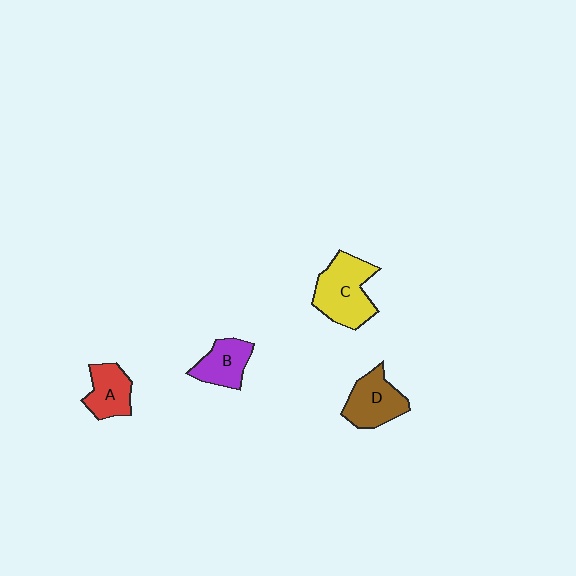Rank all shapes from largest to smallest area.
From largest to smallest: C (yellow), D (brown), A (red), B (purple).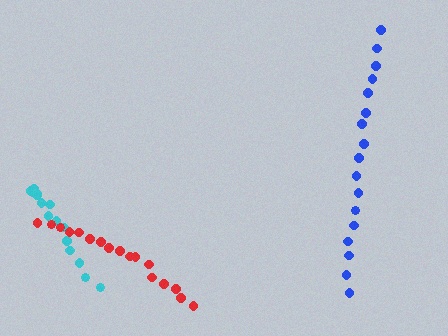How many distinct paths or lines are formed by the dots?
There are 3 distinct paths.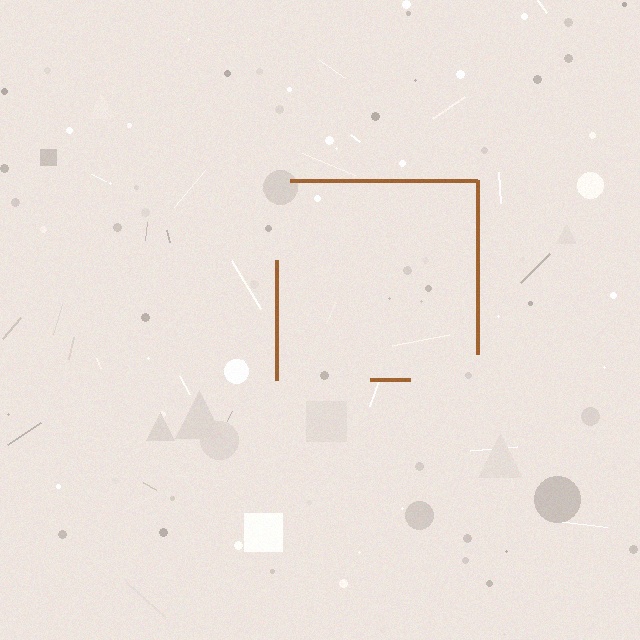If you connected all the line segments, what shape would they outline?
They would outline a square.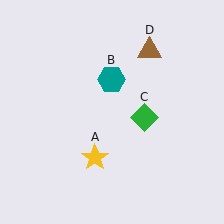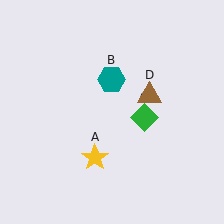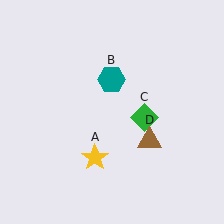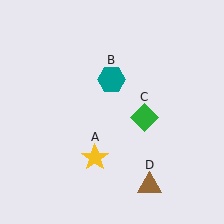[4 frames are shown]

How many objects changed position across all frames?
1 object changed position: brown triangle (object D).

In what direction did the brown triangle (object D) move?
The brown triangle (object D) moved down.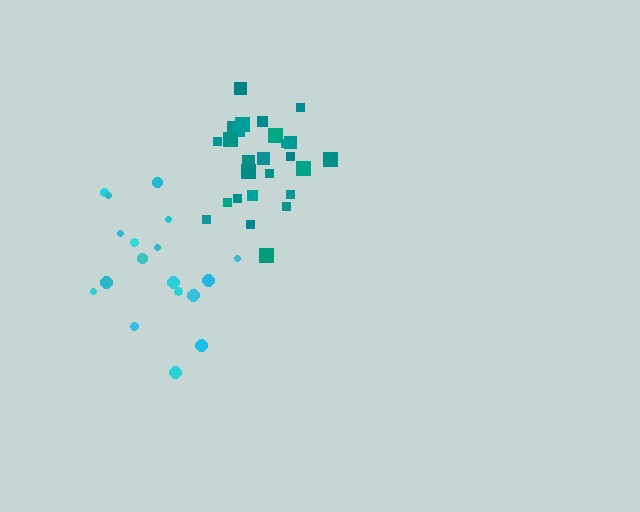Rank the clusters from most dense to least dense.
teal, cyan.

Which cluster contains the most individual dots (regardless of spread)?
Teal (26).